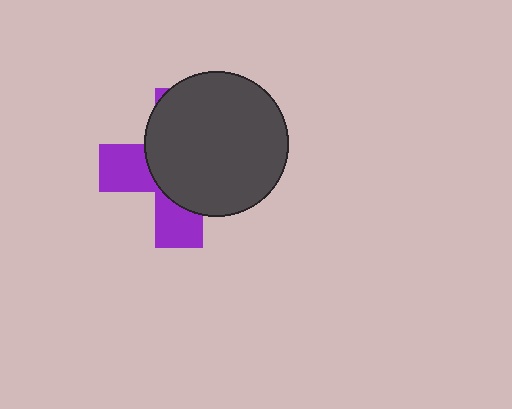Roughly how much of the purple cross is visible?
A small part of it is visible (roughly 35%).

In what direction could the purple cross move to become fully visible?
The purple cross could move toward the lower-left. That would shift it out from behind the dark gray circle entirely.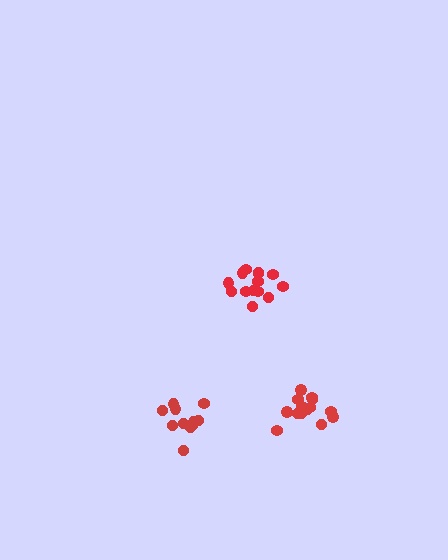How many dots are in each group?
Group 1: 14 dots, Group 2: 16 dots, Group 3: 12 dots (42 total).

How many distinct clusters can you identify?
There are 3 distinct clusters.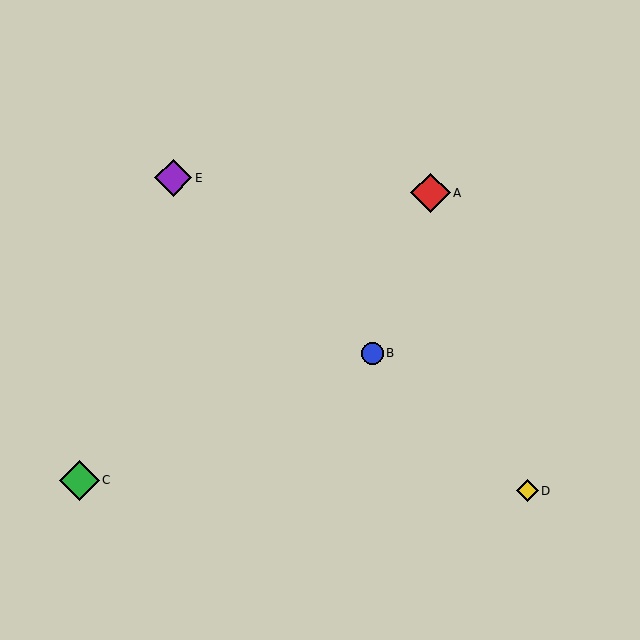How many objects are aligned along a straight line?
3 objects (B, D, E) are aligned along a straight line.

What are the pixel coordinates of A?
Object A is at (430, 193).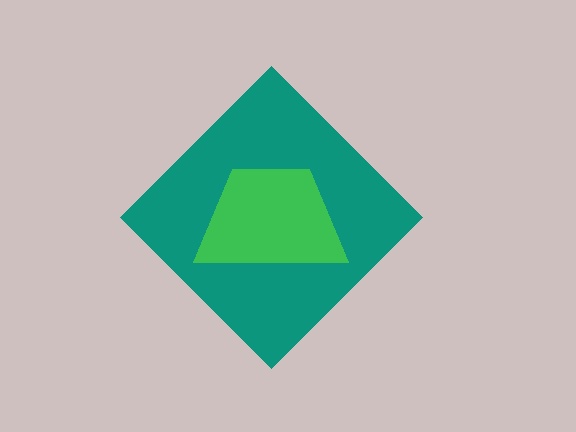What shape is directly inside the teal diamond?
The green trapezoid.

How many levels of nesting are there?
2.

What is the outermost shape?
The teal diamond.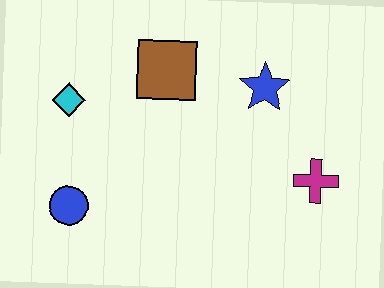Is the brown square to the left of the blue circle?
No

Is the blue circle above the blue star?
No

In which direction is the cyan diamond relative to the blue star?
The cyan diamond is to the left of the blue star.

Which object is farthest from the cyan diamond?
The magenta cross is farthest from the cyan diamond.